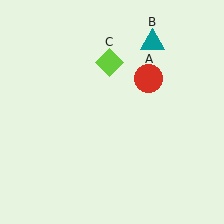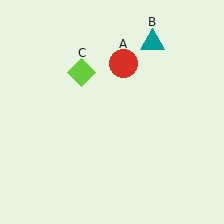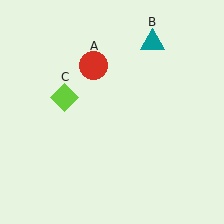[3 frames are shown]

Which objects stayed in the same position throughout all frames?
Teal triangle (object B) remained stationary.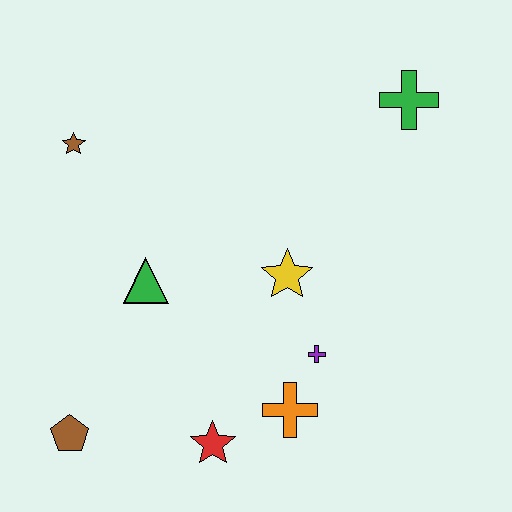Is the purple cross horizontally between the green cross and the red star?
Yes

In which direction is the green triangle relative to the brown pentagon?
The green triangle is above the brown pentagon.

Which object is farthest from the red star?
The green cross is farthest from the red star.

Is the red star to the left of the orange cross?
Yes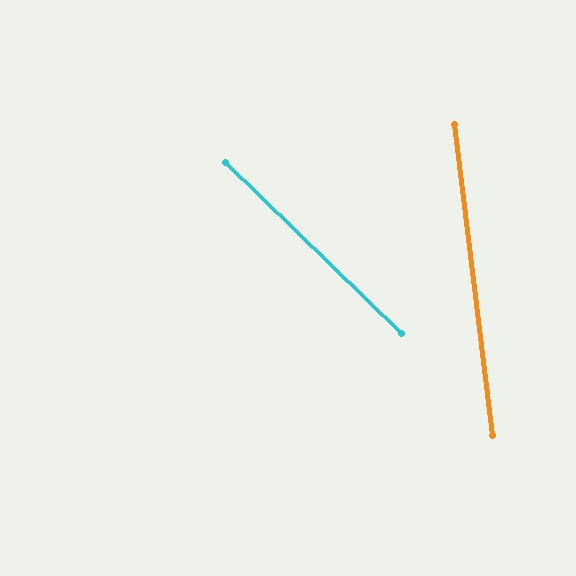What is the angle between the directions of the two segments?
Approximately 39 degrees.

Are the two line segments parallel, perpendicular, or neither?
Neither parallel nor perpendicular — they differ by about 39°.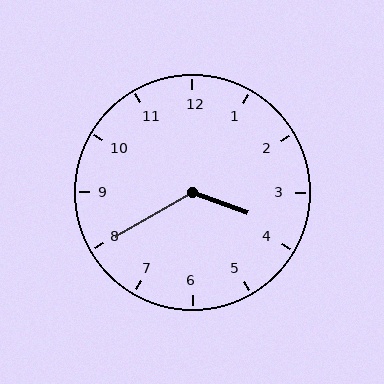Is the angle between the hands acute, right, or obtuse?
It is obtuse.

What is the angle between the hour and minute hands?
Approximately 130 degrees.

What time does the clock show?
3:40.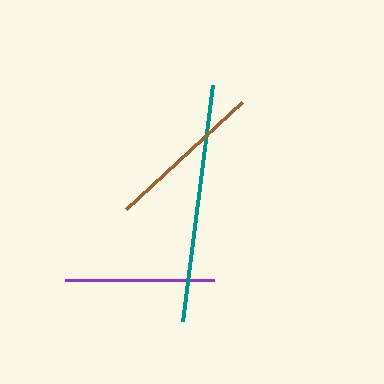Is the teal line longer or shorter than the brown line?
The teal line is longer than the brown line.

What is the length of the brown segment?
The brown segment is approximately 158 pixels long.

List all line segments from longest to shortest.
From longest to shortest: teal, brown, purple.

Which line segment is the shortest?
The purple line is the shortest at approximately 149 pixels.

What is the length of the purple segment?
The purple segment is approximately 149 pixels long.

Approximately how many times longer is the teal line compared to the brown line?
The teal line is approximately 1.5 times the length of the brown line.